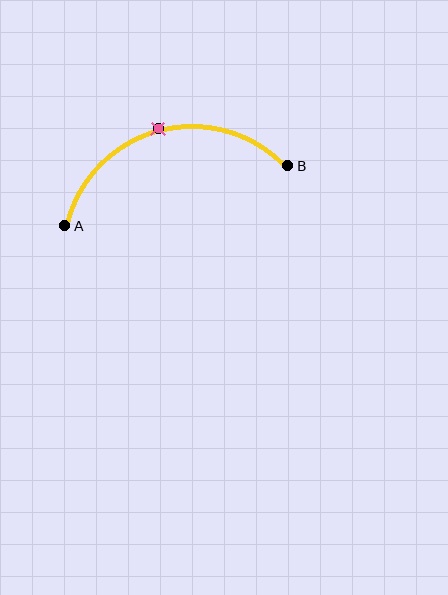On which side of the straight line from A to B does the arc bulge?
The arc bulges above the straight line connecting A and B.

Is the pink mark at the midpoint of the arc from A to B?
Yes. The pink mark lies on the arc at equal arc-length from both A and B — it is the arc midpoint.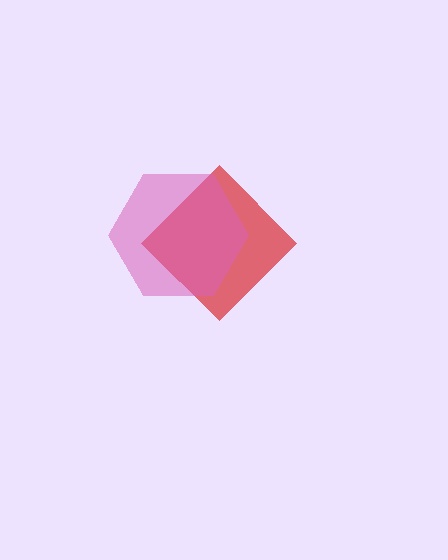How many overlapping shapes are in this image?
There are 2 overlapping shapes in the image.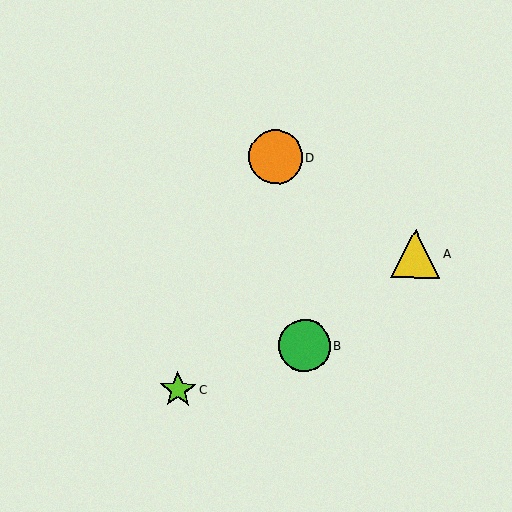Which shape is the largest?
The orange circle (labeled D) is the largest.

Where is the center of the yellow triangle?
The center of the yellow triangle is at (415, 254).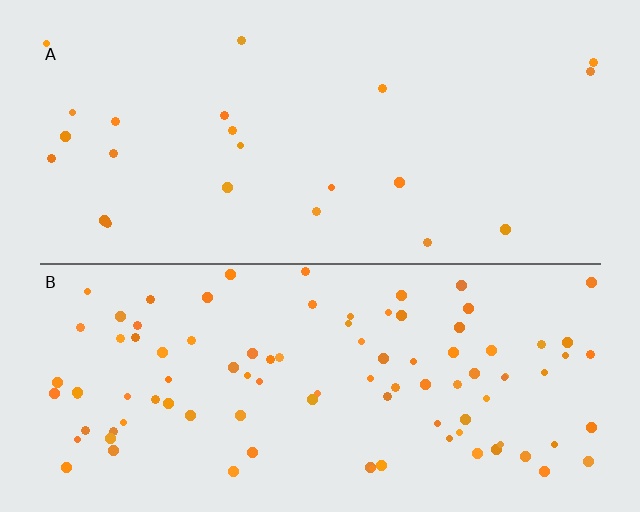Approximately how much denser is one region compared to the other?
Approximately 4.2× — region B over region A.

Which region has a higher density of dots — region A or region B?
B (the bottom).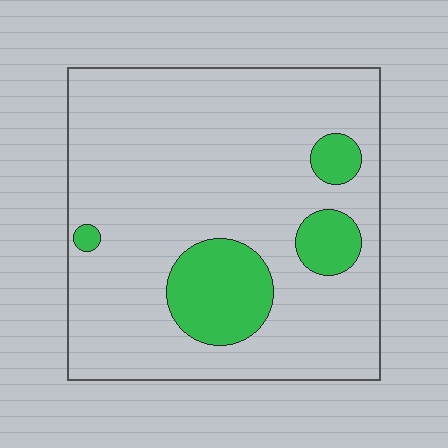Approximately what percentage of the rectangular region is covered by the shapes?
Approximately 15%.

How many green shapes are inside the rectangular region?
4.